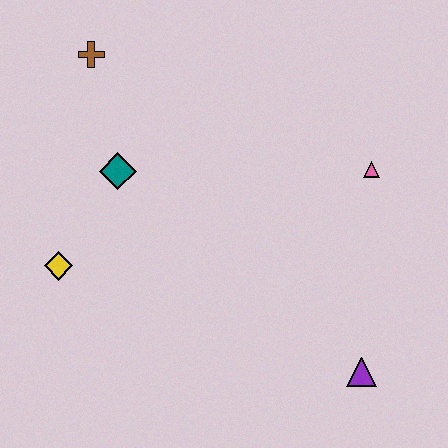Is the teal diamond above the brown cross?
No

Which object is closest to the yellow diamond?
The teal diamond is closest to the yellow diamond.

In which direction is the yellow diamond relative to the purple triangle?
The yellow diamond is to the left of the purple triangle.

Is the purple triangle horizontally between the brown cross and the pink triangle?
Yes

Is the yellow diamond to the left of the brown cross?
Yes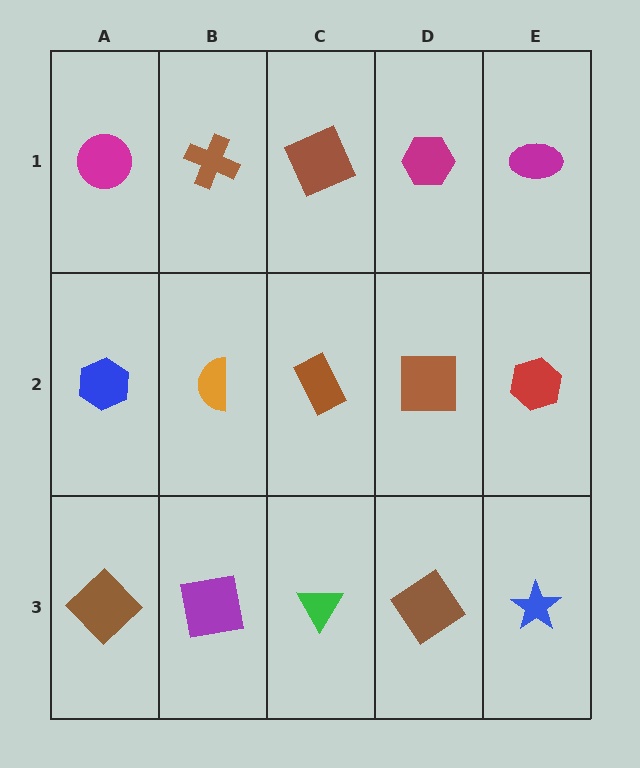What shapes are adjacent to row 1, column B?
An orange semicircle (row 2, column B), a magenta circle (row 1, column A), a brown square (row 1, column C).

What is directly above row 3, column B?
An orange semicircle.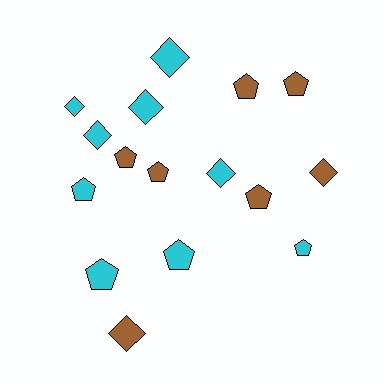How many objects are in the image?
There are 16 objects.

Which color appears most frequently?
Cyan, with 9 objects.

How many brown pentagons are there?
There are 5 brown pentagons.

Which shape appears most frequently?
Pentagon, with 9 objects.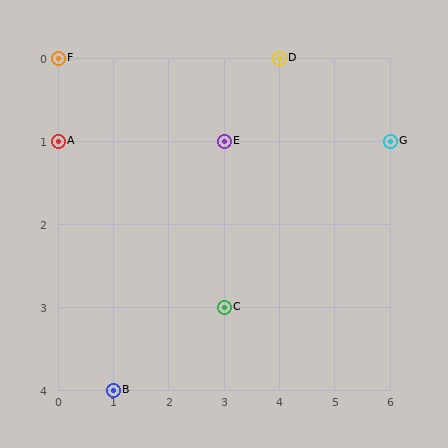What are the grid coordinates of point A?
Point A is at grid coordinates (0, 1).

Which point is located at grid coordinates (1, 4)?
Point B is at (1, 4).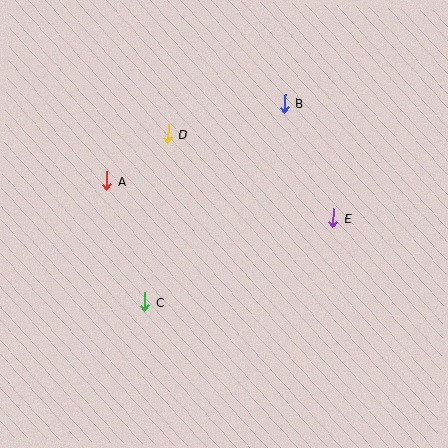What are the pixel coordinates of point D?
Point D is at (168, 134).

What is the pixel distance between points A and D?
The distance between A and D is 77 pixels.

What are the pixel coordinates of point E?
Point E is at (333, 218).